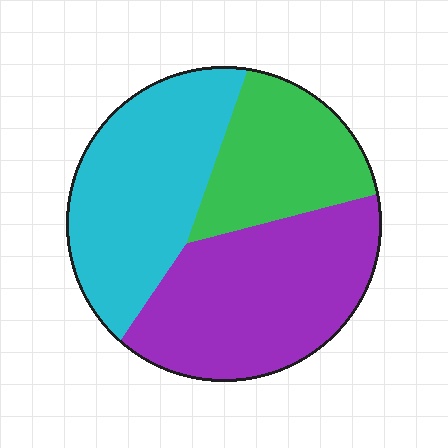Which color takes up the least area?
Green, at roughly 25%.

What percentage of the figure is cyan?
Cyan takes up about three eighths (3/8) of the figure.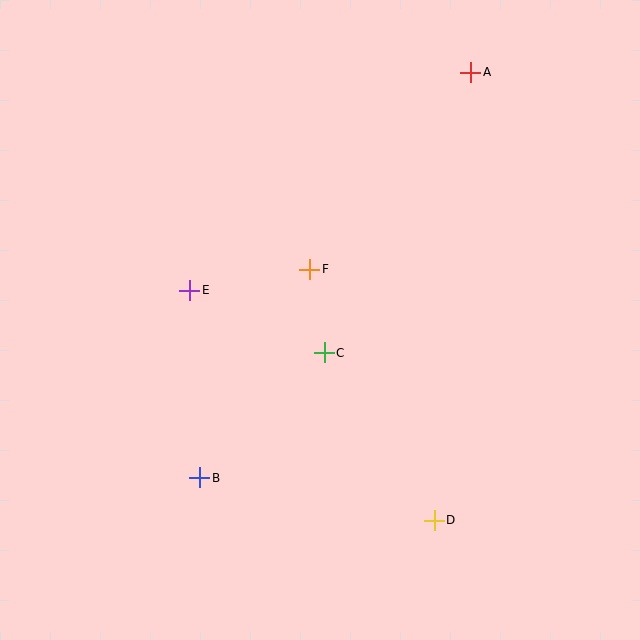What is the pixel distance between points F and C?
The distance between F and C is 85 pixels.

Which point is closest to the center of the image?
Point C at (324, 353) is closest to the center.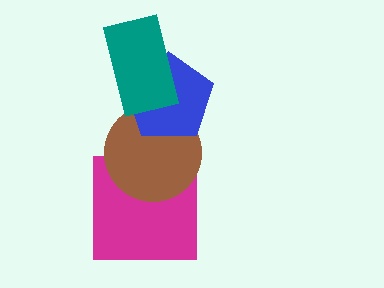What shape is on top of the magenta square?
The brown circle is on top of the magenta square.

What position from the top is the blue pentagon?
The blue pentagon is 2nd from the top.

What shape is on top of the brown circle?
The blue pentagon is on top of the brown circle.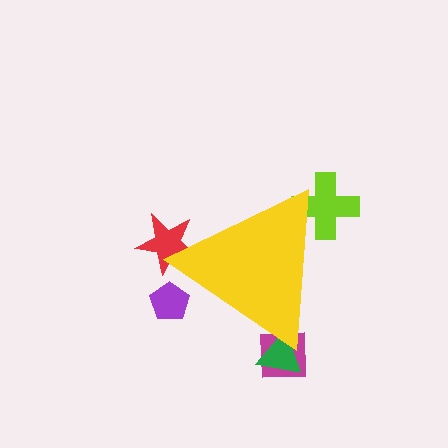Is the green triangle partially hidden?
Yes, the green triangle is partially hidden behind the yellow triangle.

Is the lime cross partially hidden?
Yes, the lime cross is partially hidden behind the yellow triangle.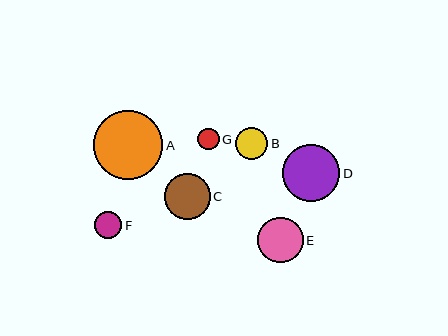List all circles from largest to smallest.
From largest to smallest: A, D, C, E, B, F, G.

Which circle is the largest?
Circle A is the largest with a size of approximately 69 pixels.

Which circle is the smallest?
Circle G is the smallest with a size of approximately 22 pixels.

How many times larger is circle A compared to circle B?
Circle A is approximately 2.1 times the size of circle B.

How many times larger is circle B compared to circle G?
Circle B is approximately 1.5 times the size of circle G.